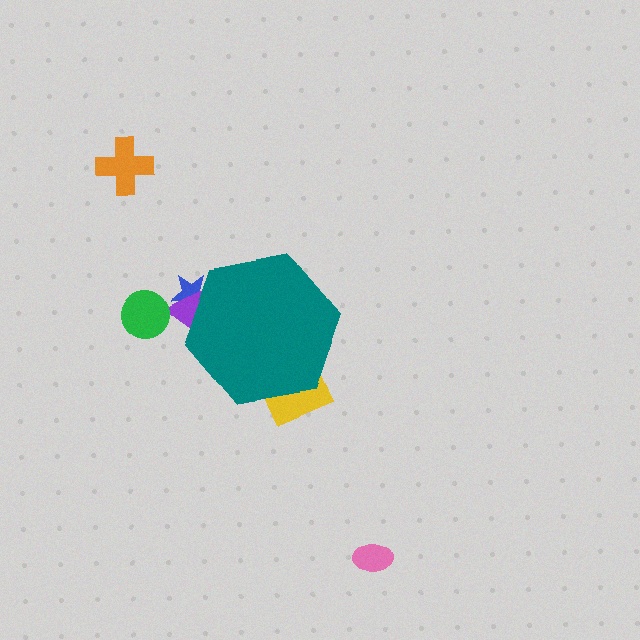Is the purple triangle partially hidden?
Yes, the purple triangle is partially hidden behind the teal hexagon.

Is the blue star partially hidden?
Yes, the blue star is partially hidden behind the teal hexagon.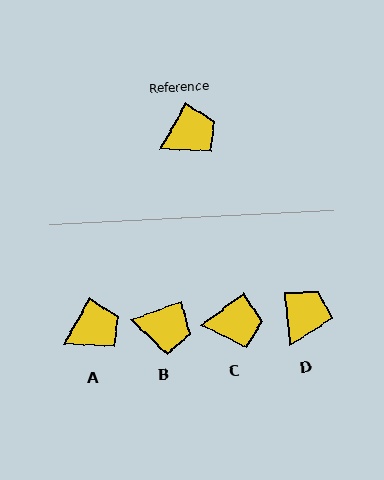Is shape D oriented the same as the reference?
No, it is off by about 35 degrees.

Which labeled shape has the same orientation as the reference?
A.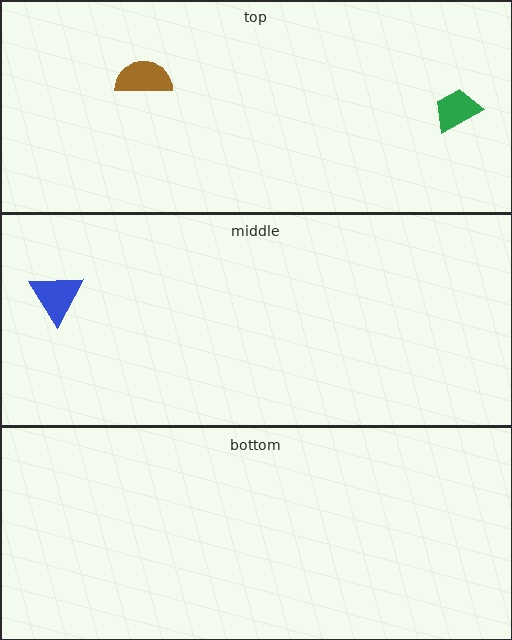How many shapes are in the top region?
2.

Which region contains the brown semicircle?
The top region.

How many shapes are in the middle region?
1.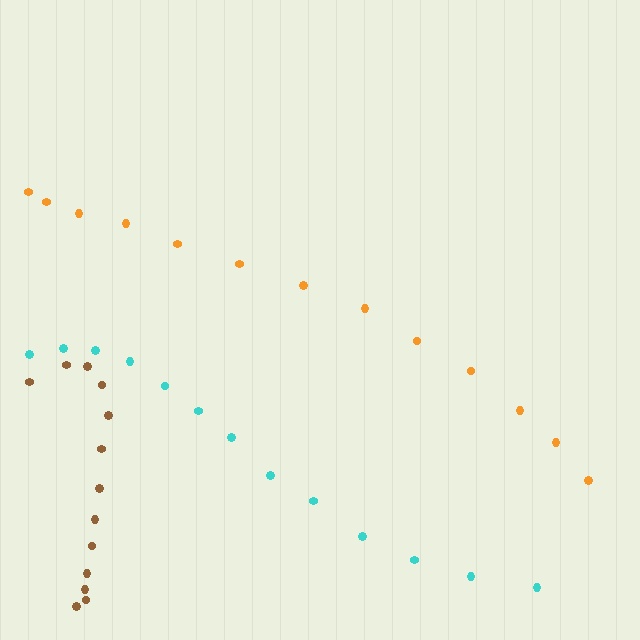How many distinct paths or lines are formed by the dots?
There are 3 distinct paths.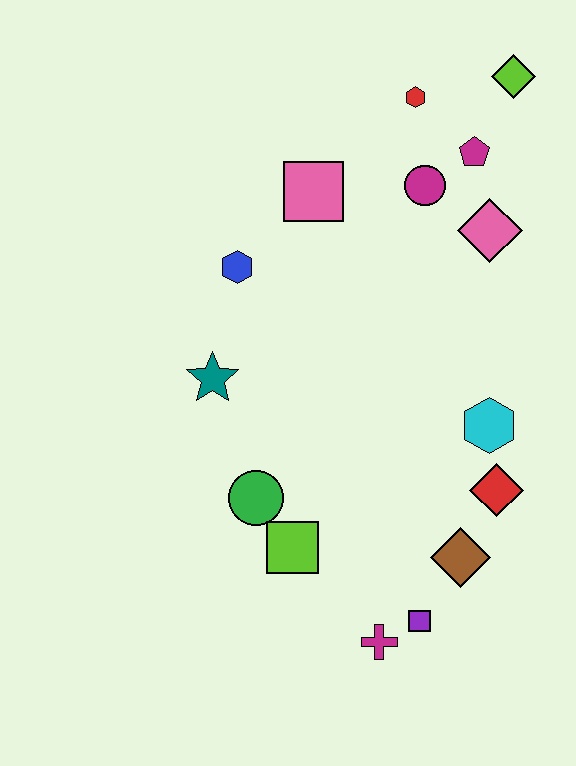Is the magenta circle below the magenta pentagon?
Yes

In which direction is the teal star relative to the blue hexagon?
The teal star is below the blue hexagon.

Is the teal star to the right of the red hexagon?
No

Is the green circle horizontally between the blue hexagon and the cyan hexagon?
Yes